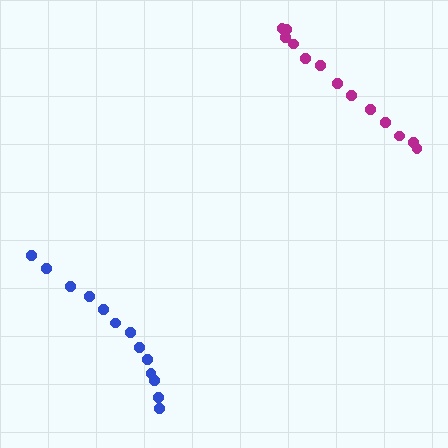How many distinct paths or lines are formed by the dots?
There are 2 distinct paths.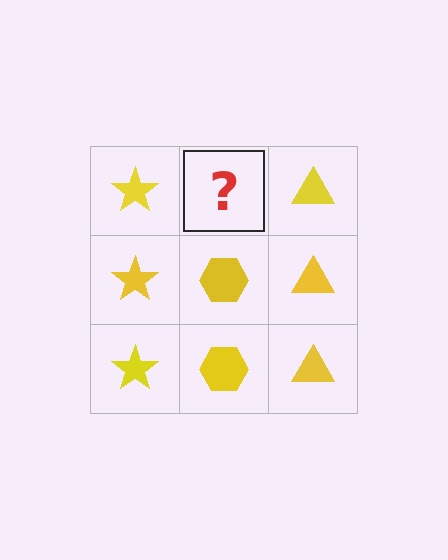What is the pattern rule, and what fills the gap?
The rule is that each column has a consistent shape. The gap should be filled with a yellow hexagon.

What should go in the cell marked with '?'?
The missing cell should contain a yellow hexagon.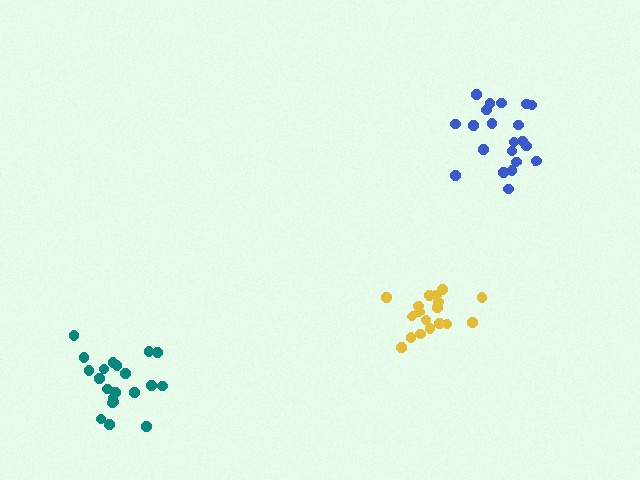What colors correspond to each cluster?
The clusters are colored: blue, teal, yellow.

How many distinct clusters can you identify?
There are 3 distinct clusters.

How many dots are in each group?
Group 1: 21 dots, Group 2: 21 dots, Group 3: 18 dots (60 total).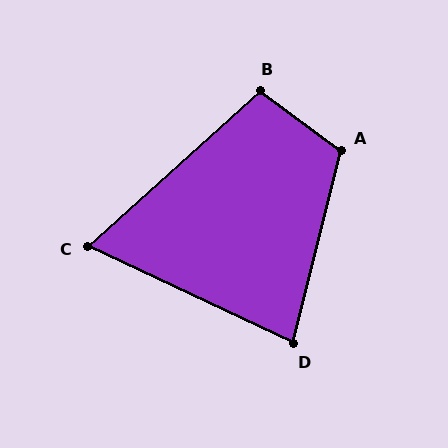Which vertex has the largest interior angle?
A, at approximately 113 degrees.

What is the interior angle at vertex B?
Approximately 101 degrees (obtuse).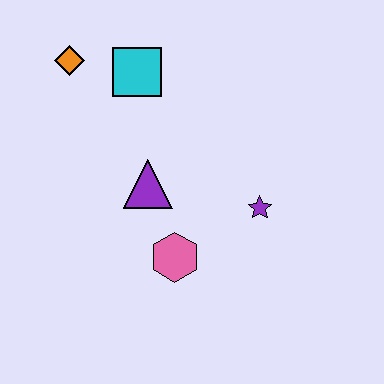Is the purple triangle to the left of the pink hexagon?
Yes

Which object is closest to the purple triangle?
The pink hexagon is closest to the purple triangle.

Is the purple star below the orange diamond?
Yes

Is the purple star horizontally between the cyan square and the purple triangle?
No